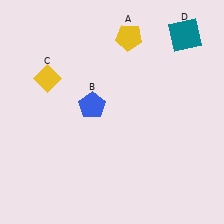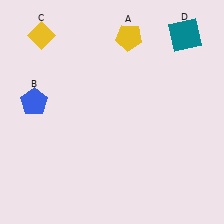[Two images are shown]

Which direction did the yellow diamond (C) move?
The yellow diamond (C) moved up.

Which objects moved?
The objects that moved are: the blue pentagon (B), the yellow diamond (C).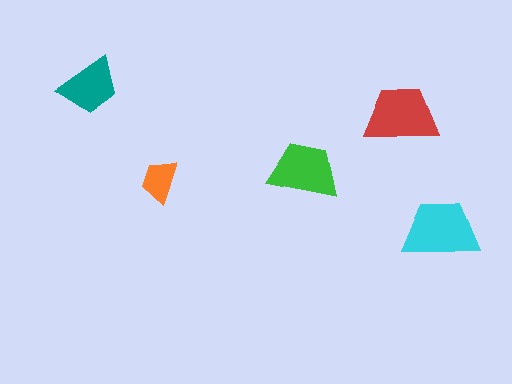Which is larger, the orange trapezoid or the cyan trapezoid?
The cyan one.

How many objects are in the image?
There are 5 objects in the image.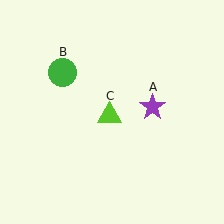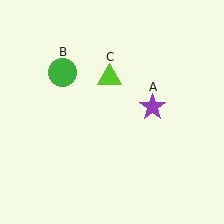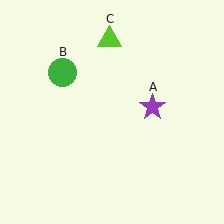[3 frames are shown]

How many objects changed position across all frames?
1 object changed position: lime triangle (object C).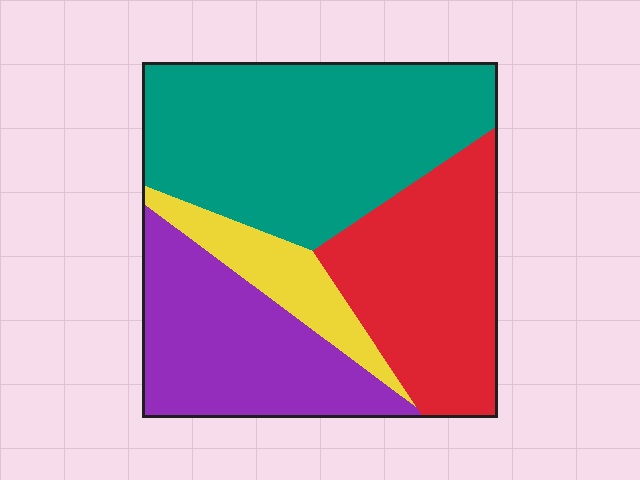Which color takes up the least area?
Yellow, at roughly 10%.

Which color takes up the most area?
Teal, at roughly 40%.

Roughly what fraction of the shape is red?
Red covers about 25% of the shape.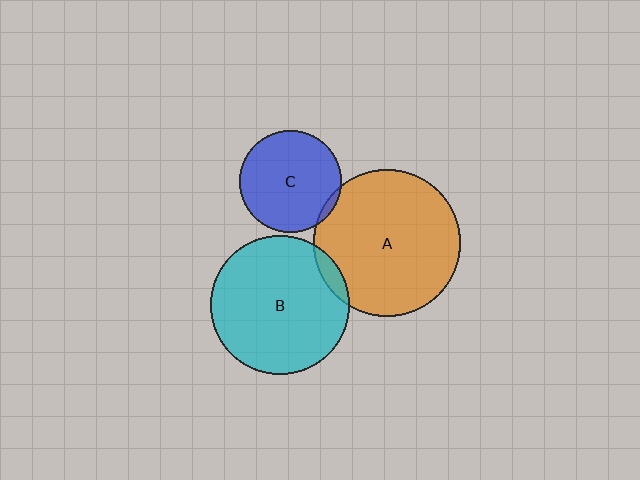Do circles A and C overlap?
Yes.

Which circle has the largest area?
Circle A (orange).